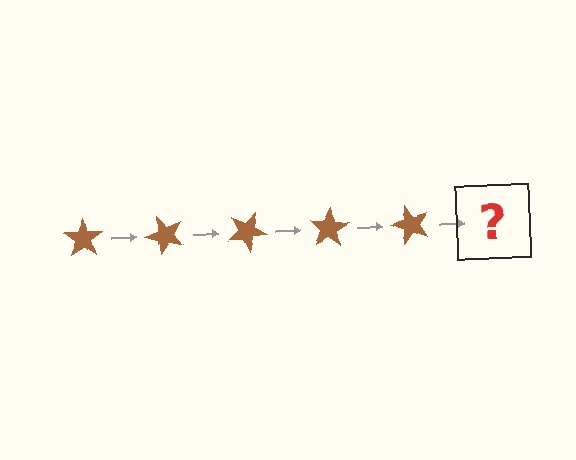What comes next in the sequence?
The next element should be a brown star rotated 250 degrees.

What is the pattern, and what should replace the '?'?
The pattern is that the star rotates 50 degrees each step. The '?' should be a brown star rotated 250 degrees.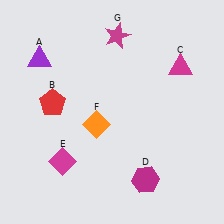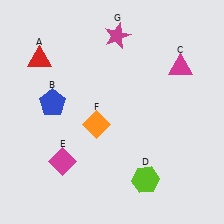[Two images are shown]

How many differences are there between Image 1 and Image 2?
There are 3 differences between the two images.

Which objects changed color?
A changed from purple to red. B changed from red to blue. D changed from magenta to lime.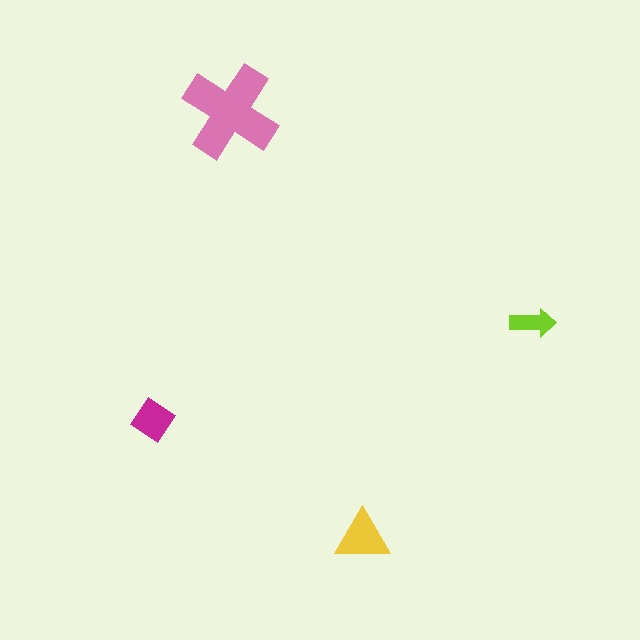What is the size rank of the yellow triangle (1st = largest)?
2nd.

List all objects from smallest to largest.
The lime arrow, the magenta diamond, the yellow triangle, the pink cross.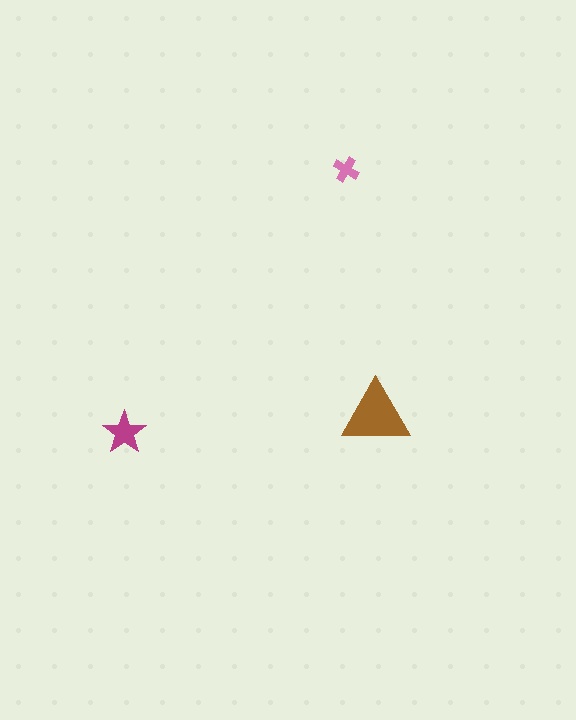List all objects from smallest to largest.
The pink cross, the magenta star, the brown triangle.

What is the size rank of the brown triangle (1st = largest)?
1st.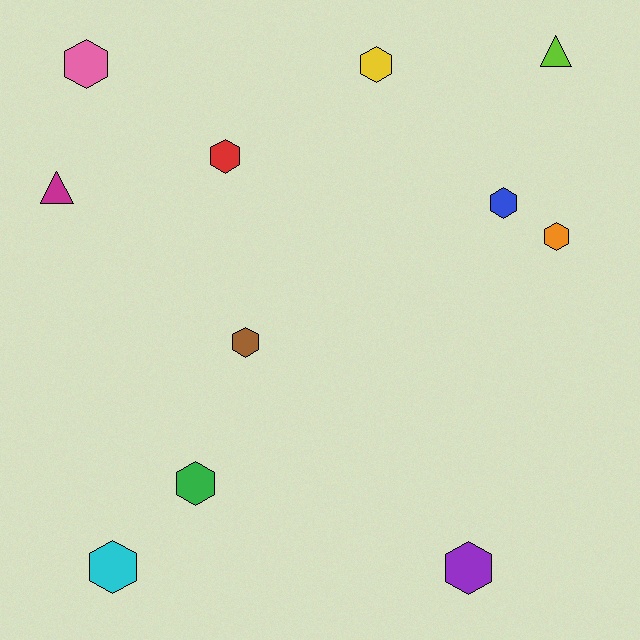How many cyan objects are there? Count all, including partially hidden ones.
There is 1 cyan object.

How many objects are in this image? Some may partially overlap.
There are 11 objects.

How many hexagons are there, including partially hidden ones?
There are 9 hexagons.